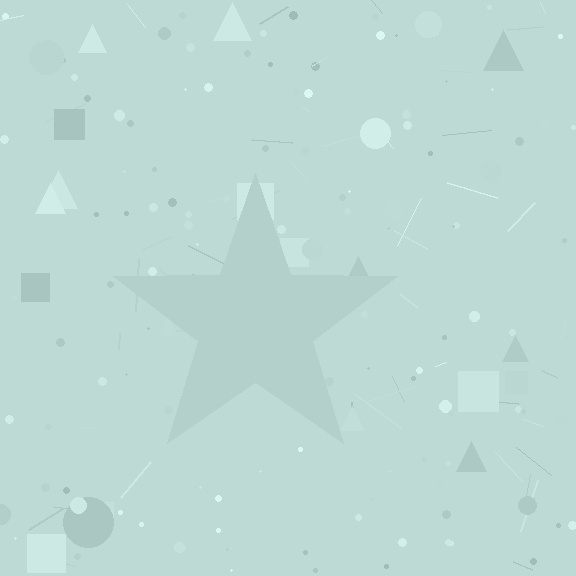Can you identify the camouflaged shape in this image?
The camouflaged shape is a star.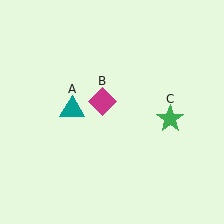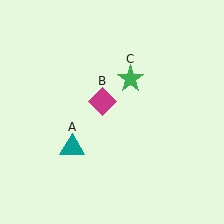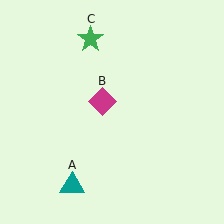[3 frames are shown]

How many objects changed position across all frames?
2 objects changed position: teal triangle (object A), green star (object C).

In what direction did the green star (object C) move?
The green star (object C) moved up and to the left.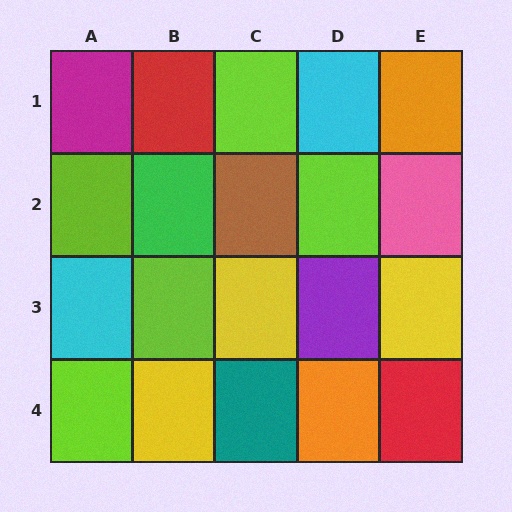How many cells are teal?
1 cell is teal.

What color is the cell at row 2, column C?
Brown.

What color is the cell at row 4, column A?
Lime.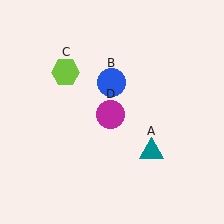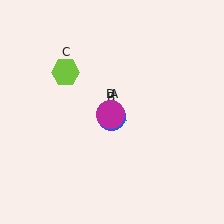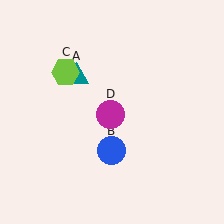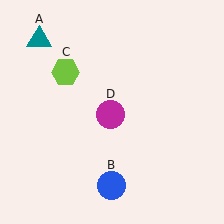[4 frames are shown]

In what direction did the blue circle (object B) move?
The blue circle (object B) moved down.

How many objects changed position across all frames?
2 objects changed position: teal triangle (object A), blue circle (object B).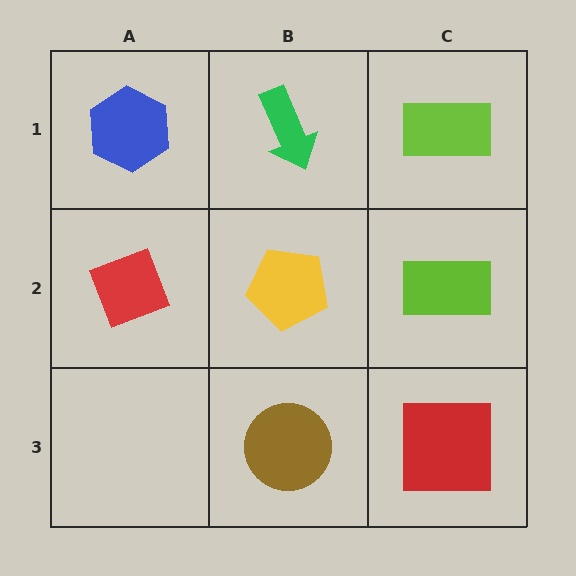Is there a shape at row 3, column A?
No, that cell is empty.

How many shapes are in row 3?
2 shapes.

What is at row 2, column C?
A lime rectangle.